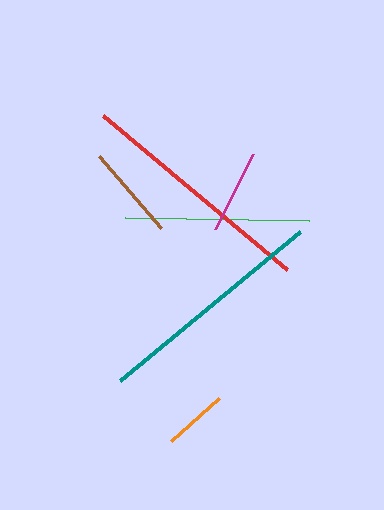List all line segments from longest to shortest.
From longest to shortest: red, teal, green, brown, magenta, orange.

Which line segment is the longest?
The red line is the longest at approximately 240 pixels.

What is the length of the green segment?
The green segment is approximately 184 pixels long.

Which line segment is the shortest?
The orange line is the shortest at approximately 64 pixels.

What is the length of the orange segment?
The orange segment is approximately 64 pixels long.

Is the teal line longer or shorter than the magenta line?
The teal line is longer than the magenta line.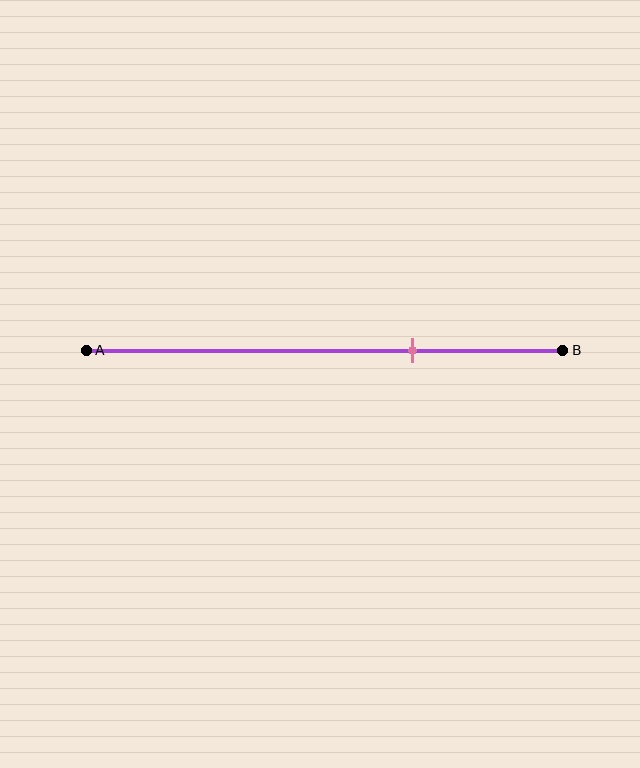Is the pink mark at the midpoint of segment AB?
No, the mark is at about 70% from A, not at the 50% midpoint.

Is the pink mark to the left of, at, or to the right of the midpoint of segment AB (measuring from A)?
The pink mark is to the right of the midpoint of segment AB.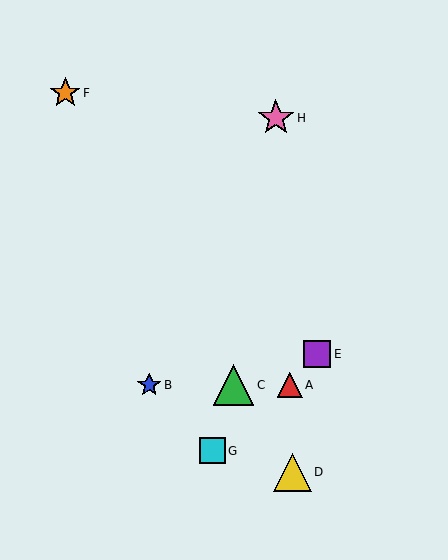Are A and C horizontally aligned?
Yes, both are at y≈385.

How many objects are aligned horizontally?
3 objects (A, B, C) are aligned horizontally.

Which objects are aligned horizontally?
Objects A, B, C are aligned horizontally.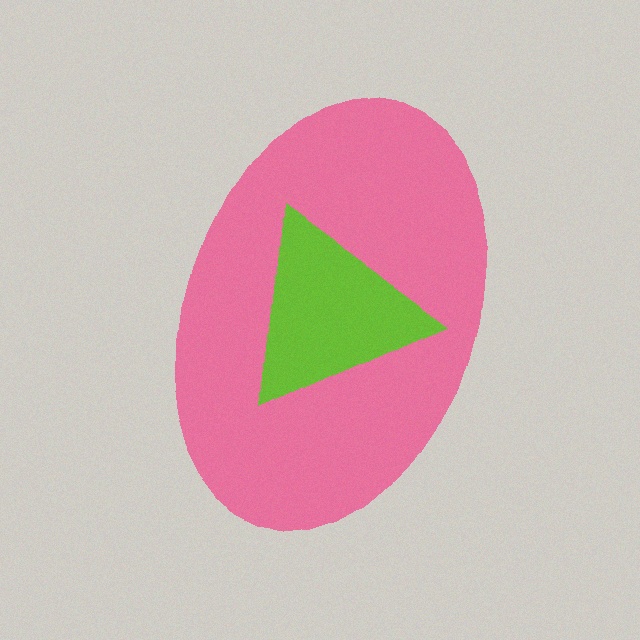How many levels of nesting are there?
2.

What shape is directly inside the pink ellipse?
The lime triangle.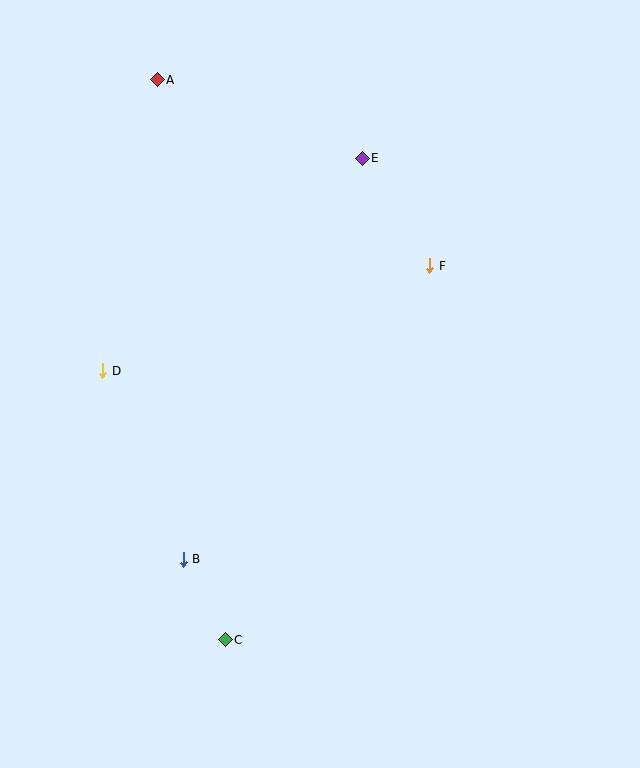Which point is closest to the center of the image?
Point F at (430, 266) is closest to the center.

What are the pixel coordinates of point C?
Point C is at (225, 640).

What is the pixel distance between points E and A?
The distance between E and A is 220 pixels.